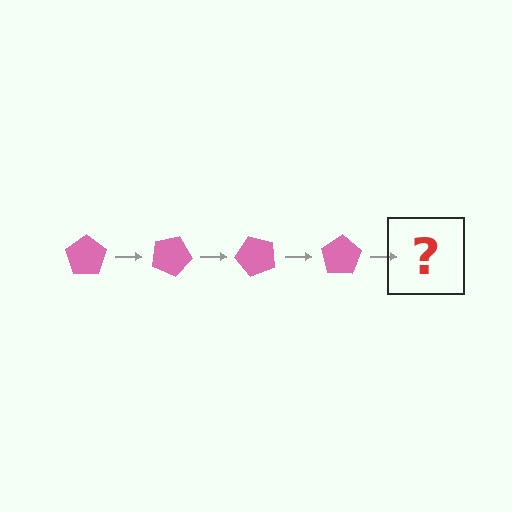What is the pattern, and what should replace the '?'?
The pattern is that the pentagon rotates 25 degrees each step. The '?' should be a pink pentagon rotated 100 degrees.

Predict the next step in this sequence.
The next step is a pink pentagon rotated 100 degrees.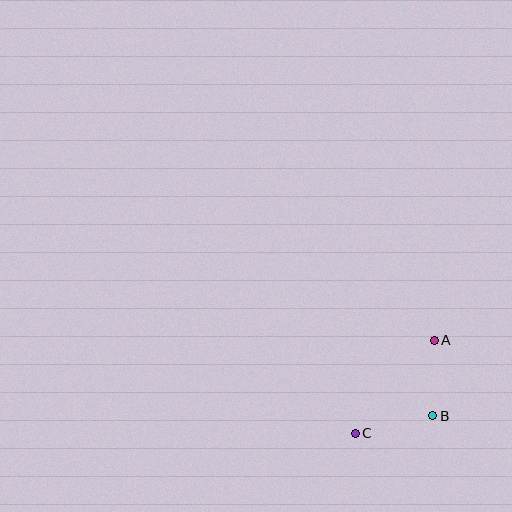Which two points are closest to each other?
Points A and B are closest to each other.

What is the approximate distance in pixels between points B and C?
The distance between B and C is approximately 79 pixels.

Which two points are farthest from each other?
Points A and C are farthest from each other.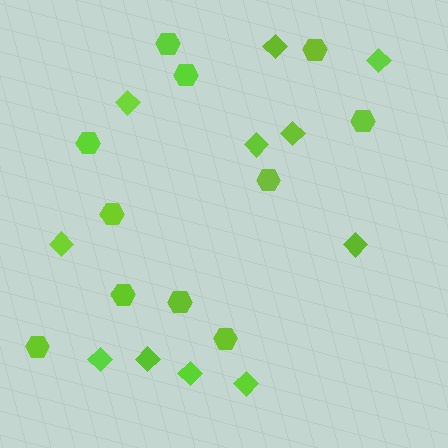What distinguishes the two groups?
There are 2 groups: one group of diamonds (11) and one group of hexagons (11).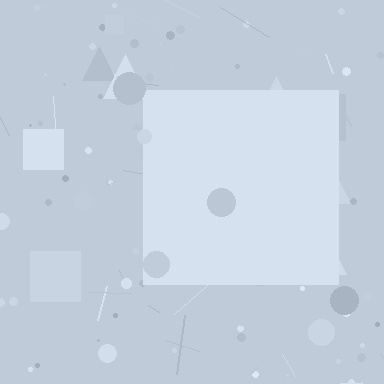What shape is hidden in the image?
A square is hidden in the image.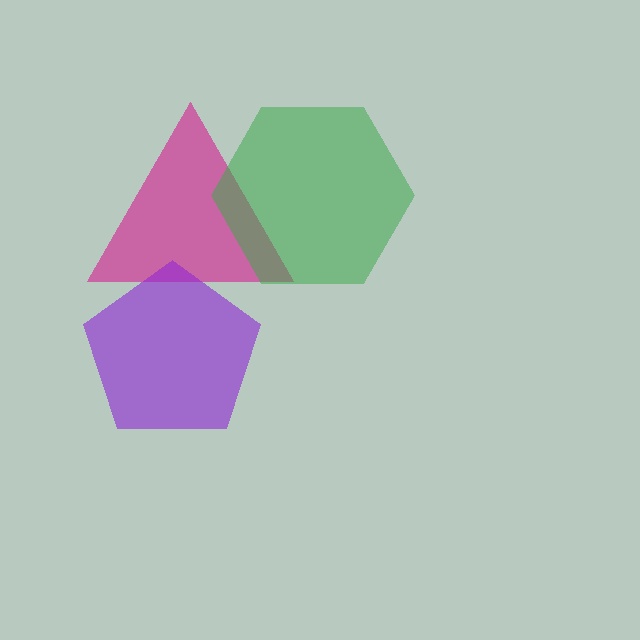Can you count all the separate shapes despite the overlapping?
Yes, there are 3 separate shapes.